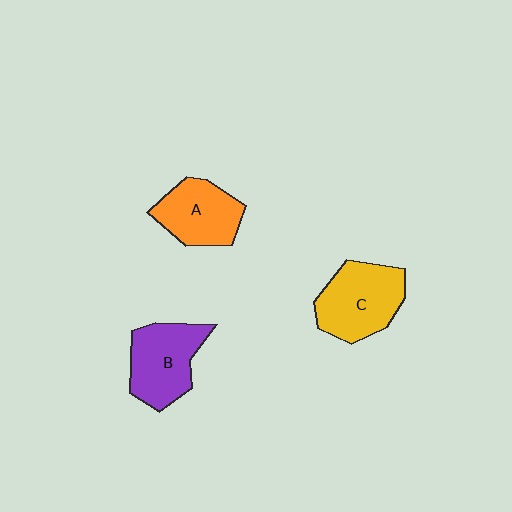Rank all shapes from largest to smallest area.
From largest to smallest: C (yellow), B (purple), A (orange).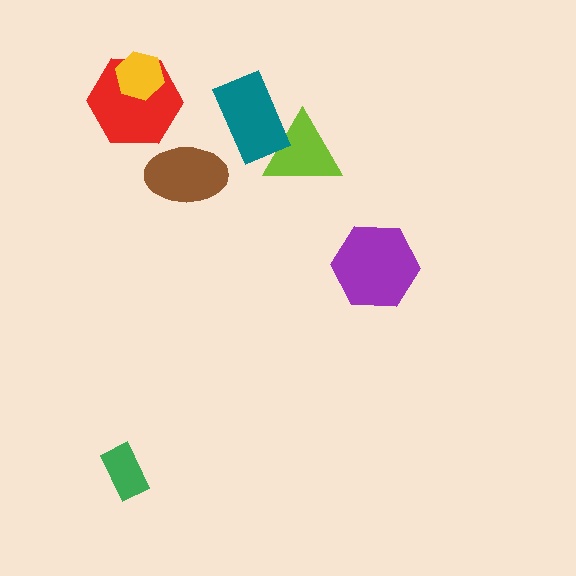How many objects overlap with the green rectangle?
0 objects overlap with the green rectangle.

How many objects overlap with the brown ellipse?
0 objects overlap with the brown ellipse.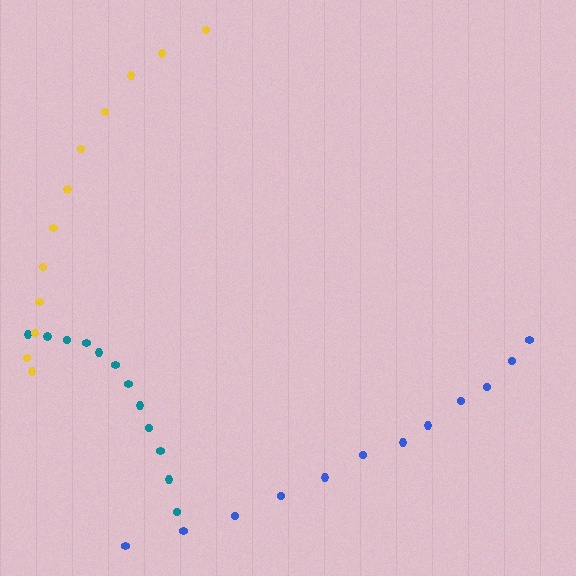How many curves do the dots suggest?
There are 3 distinct paths.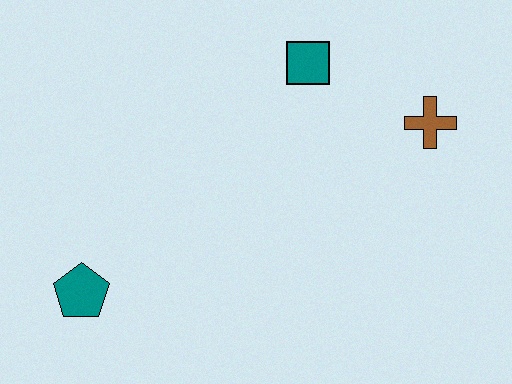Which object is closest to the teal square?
The brown cross is closest to the teal square.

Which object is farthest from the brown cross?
The teal pentagon is farthest from the brown cross.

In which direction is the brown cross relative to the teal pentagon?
The brown cross is to the right of the teal pentagon.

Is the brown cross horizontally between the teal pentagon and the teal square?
No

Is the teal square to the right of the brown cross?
No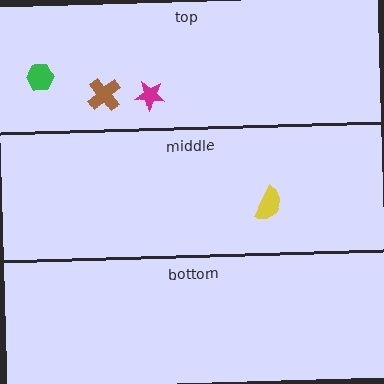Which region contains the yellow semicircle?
The middle region.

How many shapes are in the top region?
3.